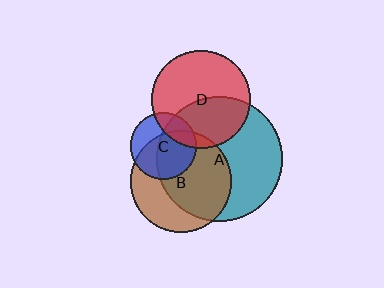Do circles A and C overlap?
Yes.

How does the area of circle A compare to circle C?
Approximately 3.5 times.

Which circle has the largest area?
Circle A (teal).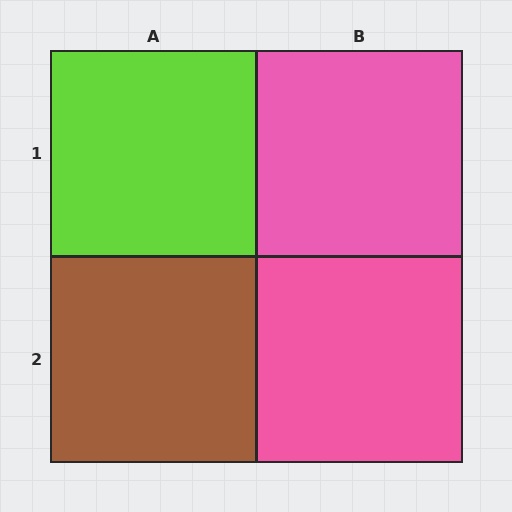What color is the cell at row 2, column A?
Brown.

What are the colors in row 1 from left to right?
Lime, pink.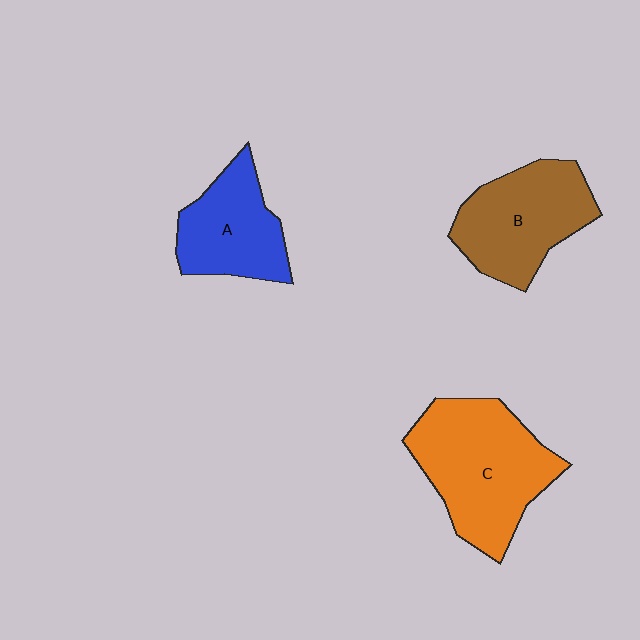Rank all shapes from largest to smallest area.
From largest to smallest: C (orange), B (brown), A (blue).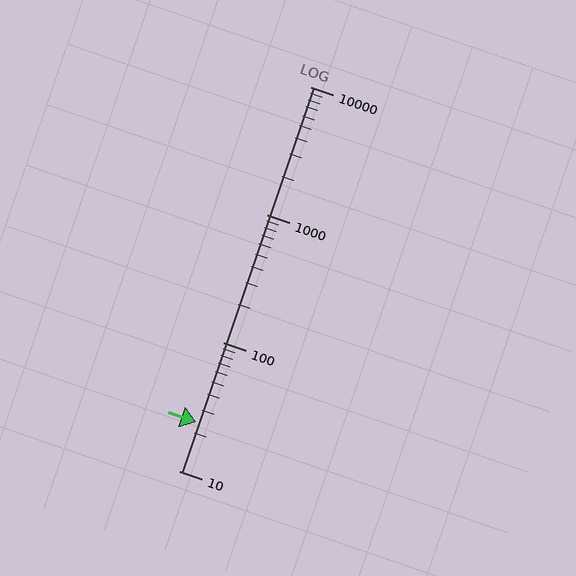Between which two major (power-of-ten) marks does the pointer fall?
The pointer is between 10 and 100.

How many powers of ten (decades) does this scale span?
The scale spans 3 decades, from 10 to 10000.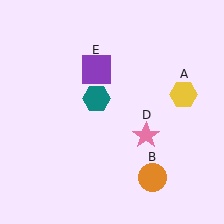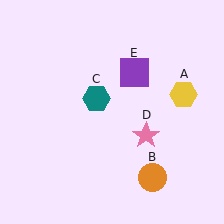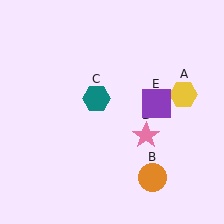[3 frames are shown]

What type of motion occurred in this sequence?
The purple square (object E) rotated clockwise around the center of the scene.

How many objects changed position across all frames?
1 object changed position: purple square (object E).